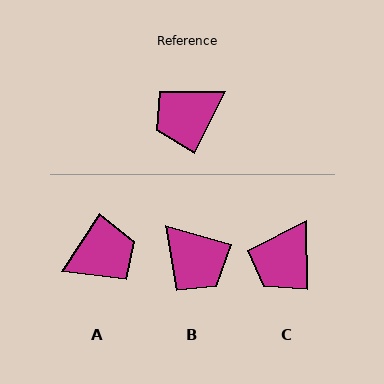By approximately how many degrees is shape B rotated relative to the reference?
Approximately 100 degrees counter-clockwise.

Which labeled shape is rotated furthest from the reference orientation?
A, about 173 degrees away.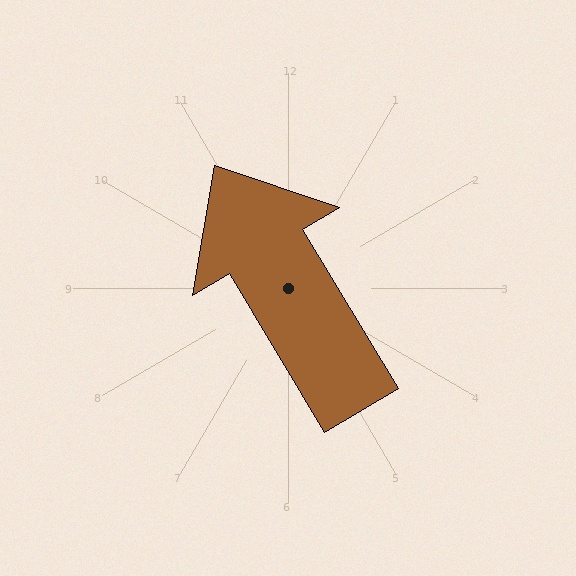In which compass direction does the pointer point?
Northwest.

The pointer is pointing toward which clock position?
Roughly 11 o'clock.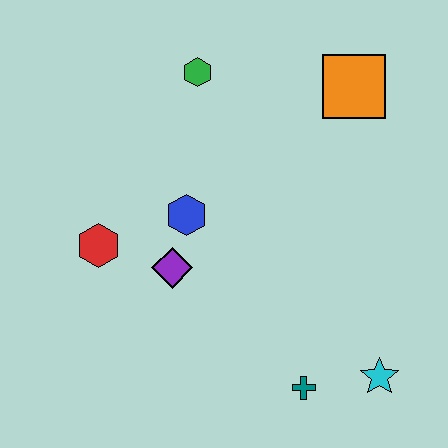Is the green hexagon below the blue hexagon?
No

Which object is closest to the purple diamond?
The blue hexagon is closest to the purple diamond.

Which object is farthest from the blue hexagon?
The cyan star is farthest from the blue hexagon.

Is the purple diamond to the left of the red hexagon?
No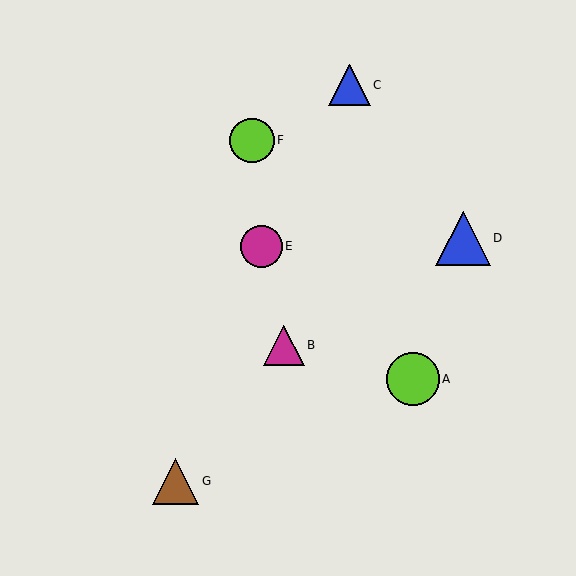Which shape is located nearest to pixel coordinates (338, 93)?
The blue triangle (labeled C) at (349, 85) is nearest to that location.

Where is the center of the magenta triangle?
The center of the magenta triangle is at (284, 345).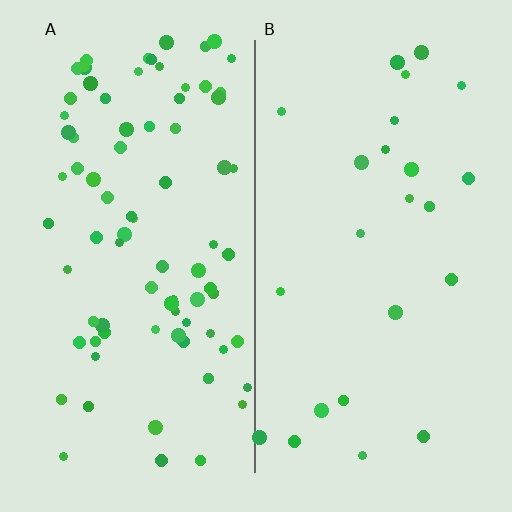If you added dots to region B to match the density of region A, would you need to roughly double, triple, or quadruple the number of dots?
Approximately quadruple.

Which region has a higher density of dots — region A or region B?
A (the left).